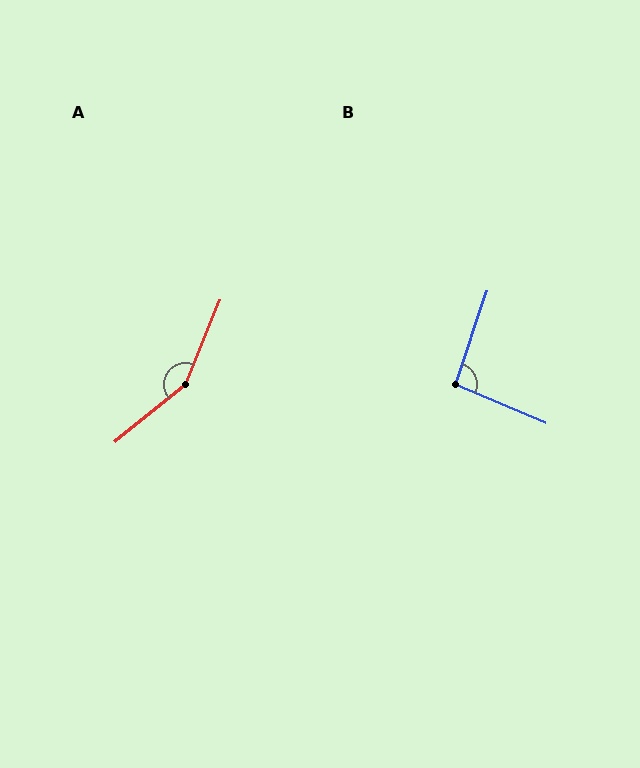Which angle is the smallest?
B, at approximately 94 degrees.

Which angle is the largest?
A, at approximately 152 degrees.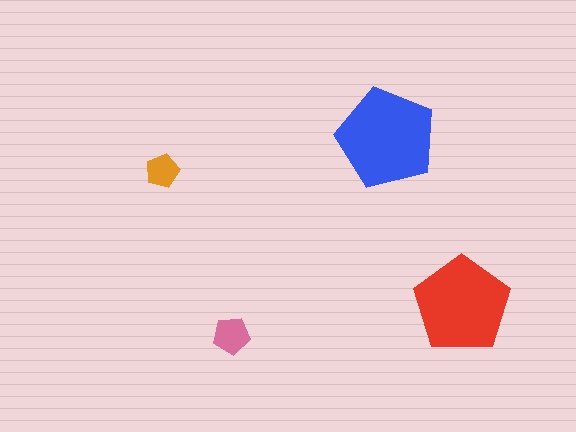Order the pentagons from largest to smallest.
the blue one, the red one, the pink one, the orange one.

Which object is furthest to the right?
The red pentagon is rightmost.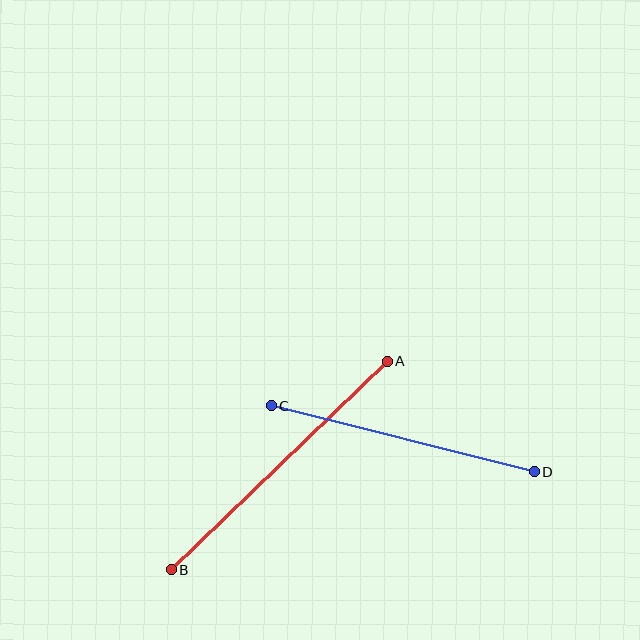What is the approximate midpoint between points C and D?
The midpoint is at approximately (403, 439) pixels.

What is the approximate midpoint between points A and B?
The midpoint is at approximately (279, 465) pixels.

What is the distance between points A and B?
The distance is approximately 300 pixels.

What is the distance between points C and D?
The distance is approximately 271 pixels.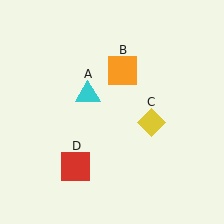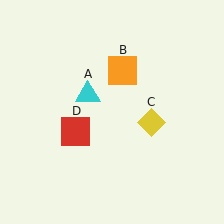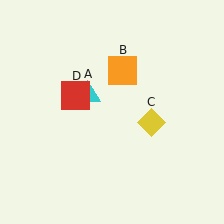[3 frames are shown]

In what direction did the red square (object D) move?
The red square (object D) moved up.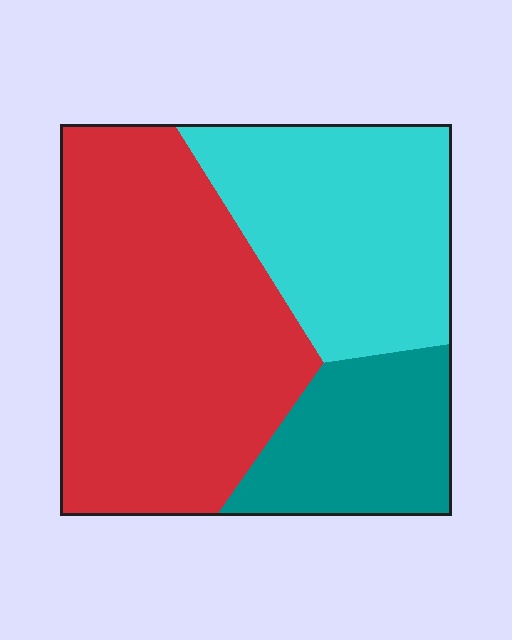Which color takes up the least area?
Teal, at roughly 20%.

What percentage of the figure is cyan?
Cyan takes up between a quarter and a half of the figure.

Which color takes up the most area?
Red, at roughly 50%.